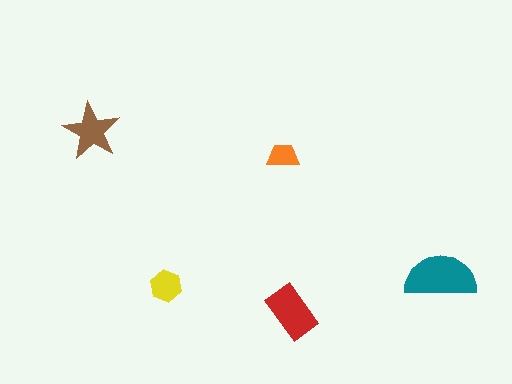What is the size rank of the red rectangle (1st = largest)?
2nd.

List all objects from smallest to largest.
The orange trapezoid, the yellow hexagon, the brown star, the red rectangle, the teal semicircle.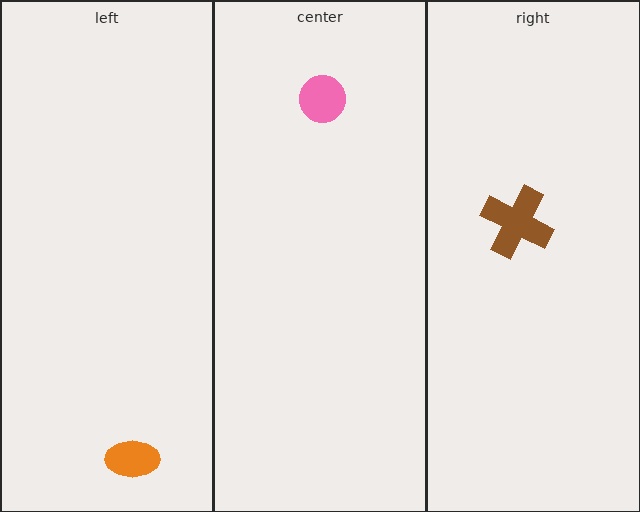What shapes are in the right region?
The brown cross.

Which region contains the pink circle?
The center region.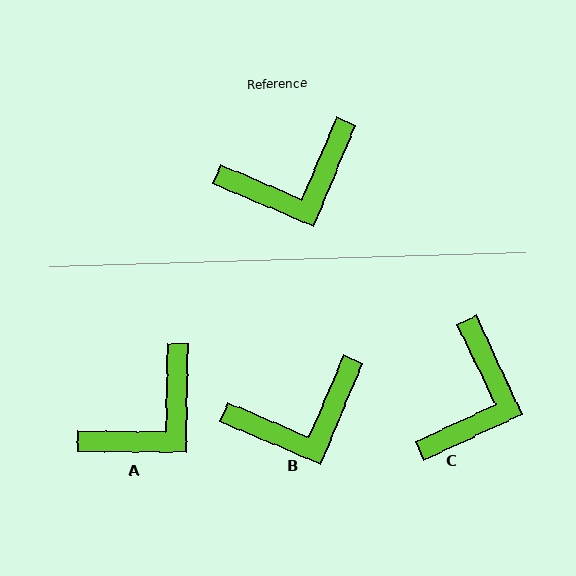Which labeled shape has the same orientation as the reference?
B.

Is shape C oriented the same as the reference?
No, it is off by about 48 degrees.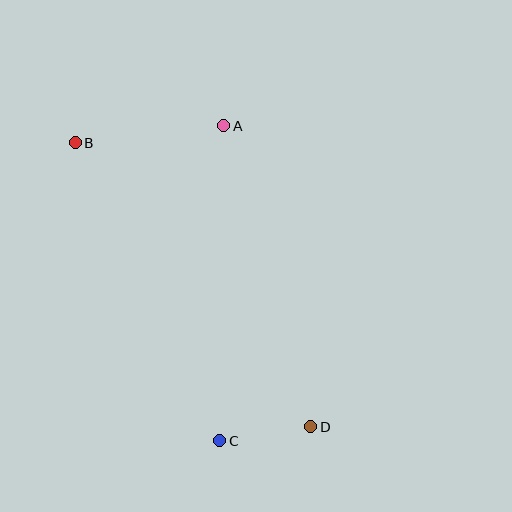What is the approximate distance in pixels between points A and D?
The distance between A and D is approximately 314 pixels.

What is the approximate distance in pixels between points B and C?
The distance between B and C is approximately 331 pixels.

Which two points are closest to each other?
Points C and D are closest to each other.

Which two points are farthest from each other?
Points B and D are farthest from each other.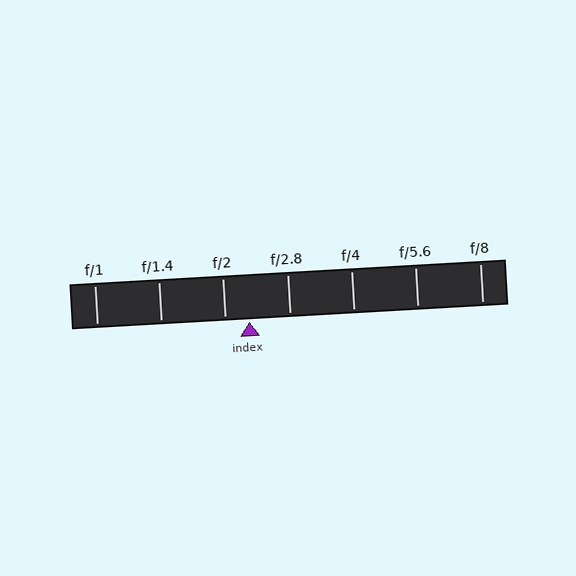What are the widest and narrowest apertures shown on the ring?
The widest aperture shown is f/1 and the narrowest is f/8.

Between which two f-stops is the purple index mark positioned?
The index mark is between f/2 and f/2.8.